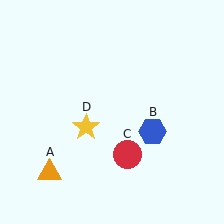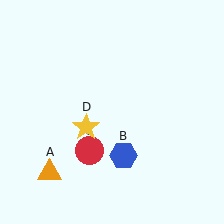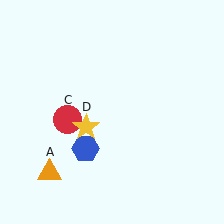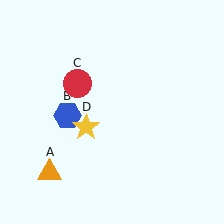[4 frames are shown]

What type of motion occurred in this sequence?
The blue hexagon (object B), red circle (object C) rotated clockwise around the center of the scene.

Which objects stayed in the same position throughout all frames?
Orange triangle (object A) and yellow star (object D) remained stationary.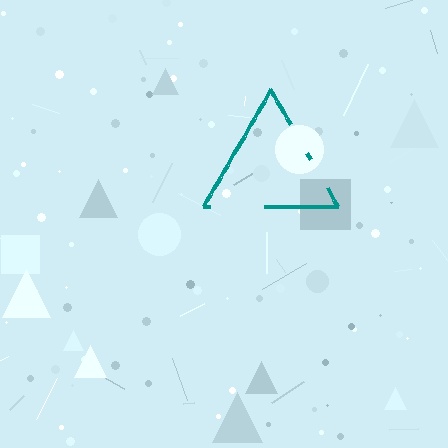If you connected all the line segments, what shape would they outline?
They would outline a triangle.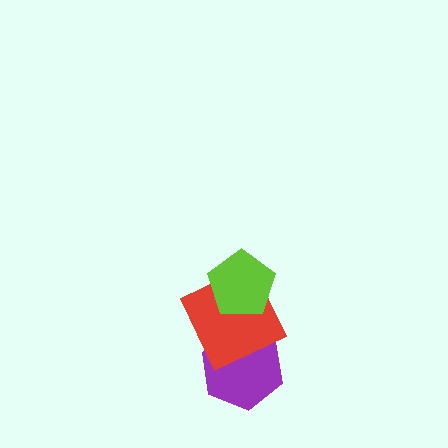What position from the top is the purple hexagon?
The purple hexagon is 3rd from the top.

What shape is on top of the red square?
The lime pentagon is on top of the red square.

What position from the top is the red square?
The red square is 2nd from the top.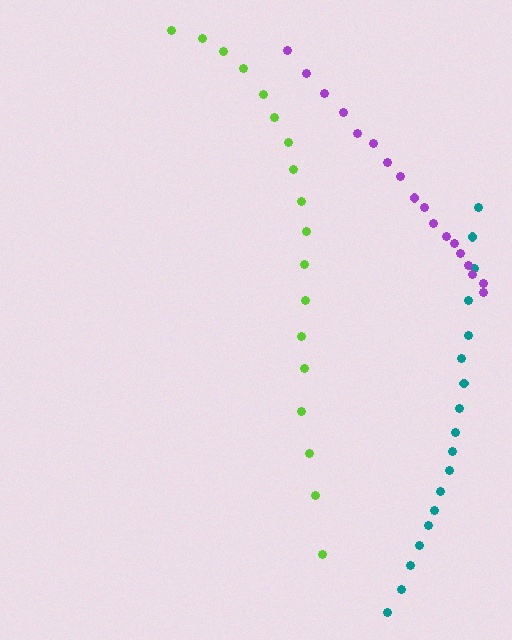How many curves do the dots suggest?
There are 3 distinct paths.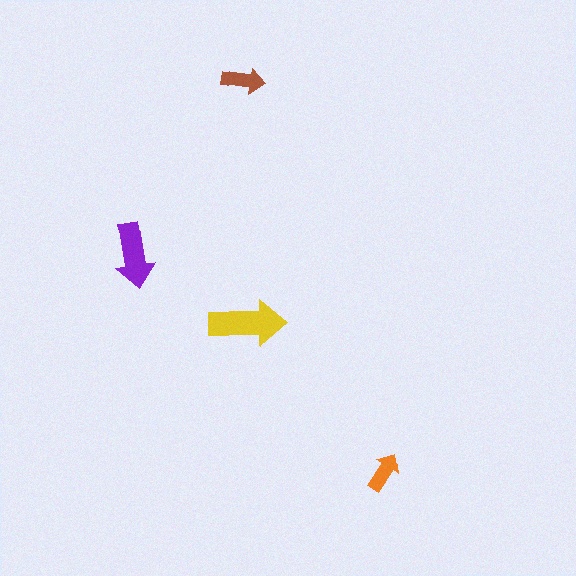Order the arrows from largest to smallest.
the yellow one, the purple one, the brown one, the orange one.